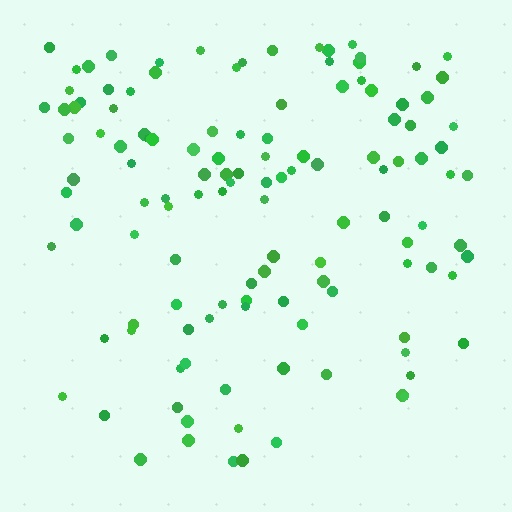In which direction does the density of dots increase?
From bottom to top, with the top side densest.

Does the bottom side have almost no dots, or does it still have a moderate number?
Still a moderate number, just noticeably fewer than the top.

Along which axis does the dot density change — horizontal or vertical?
Vertical.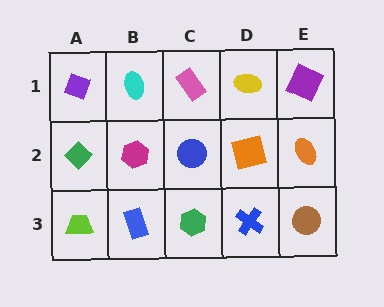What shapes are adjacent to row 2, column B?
A cyan ellipse (row 1, column B), a blue rectangle (row 3, column B), a green diamond (row 2, column A), a blue circle (row 2, column C).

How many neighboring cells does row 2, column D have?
4.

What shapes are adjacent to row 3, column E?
An orange ellipse (row 2, column E), a blue cross (row 3, column D).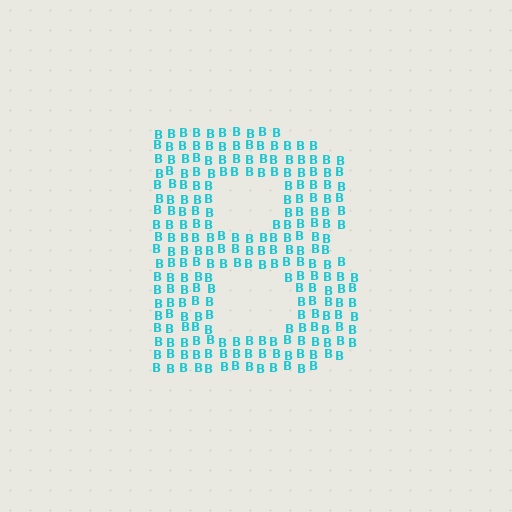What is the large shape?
The large shape is the letter B.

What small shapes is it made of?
It is made of small letter B's.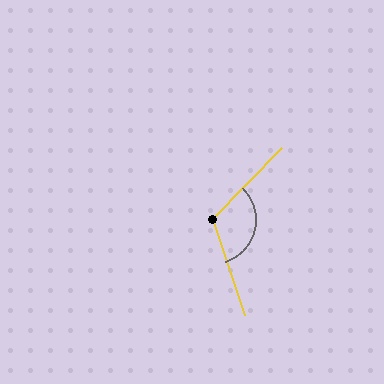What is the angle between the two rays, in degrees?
Approximately 117 degrees.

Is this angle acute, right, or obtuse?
It is obtuse.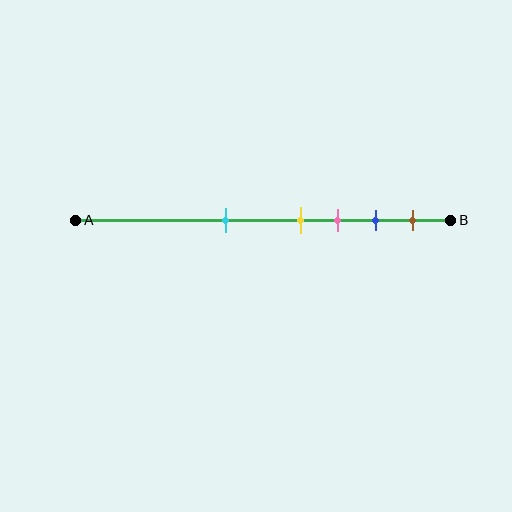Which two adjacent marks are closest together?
The yellow and pink marks are the closest adjacent pair.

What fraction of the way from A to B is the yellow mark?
The yellow mark is approximately 60% (0.6) of the way from A to B.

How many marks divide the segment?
There are 5 marks dividing the segment.